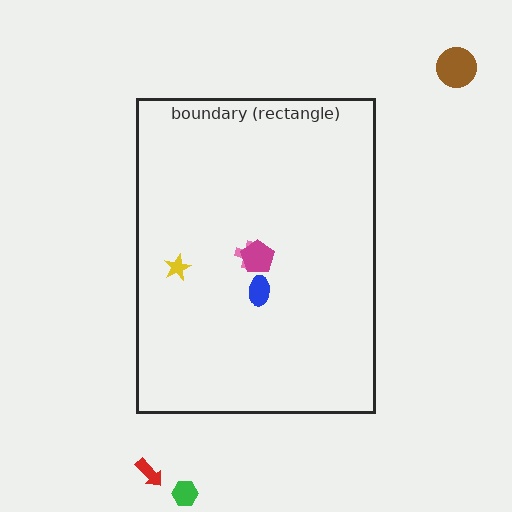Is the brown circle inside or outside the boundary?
Outside.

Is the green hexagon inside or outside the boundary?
Outside.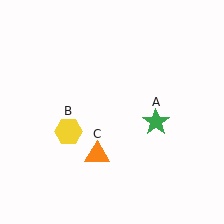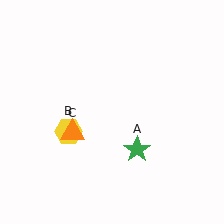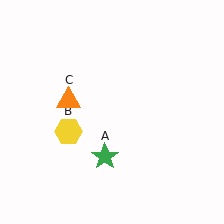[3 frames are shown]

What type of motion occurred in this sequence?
The green star (object A), orange triangle (object C) rotated clockwise around the center of the scene.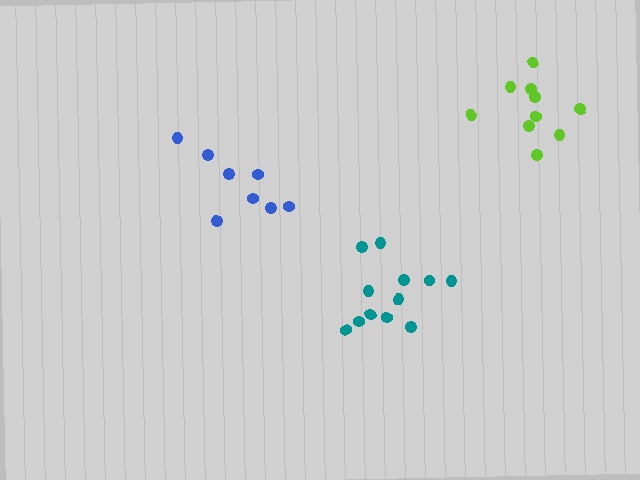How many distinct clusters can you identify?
There are 3 distinct clusters.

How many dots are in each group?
Group 1: 8 dots, Group 2: 12 dots, Group 3: 10 dots (30 total).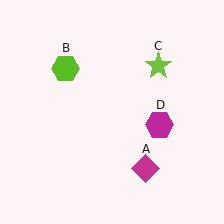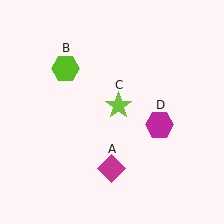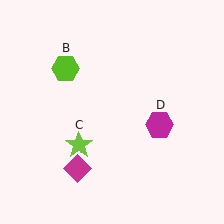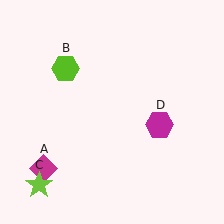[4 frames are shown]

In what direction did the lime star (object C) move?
The lime star (object C) moved down and to the left.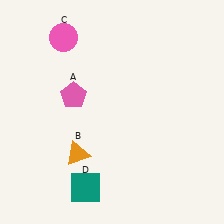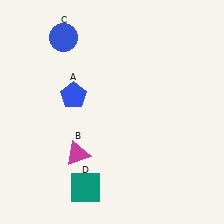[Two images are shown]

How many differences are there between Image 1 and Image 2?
There are 3 differences between the two images.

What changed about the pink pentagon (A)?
In Image 1, A is pink. In Image 2, it changed to blue.